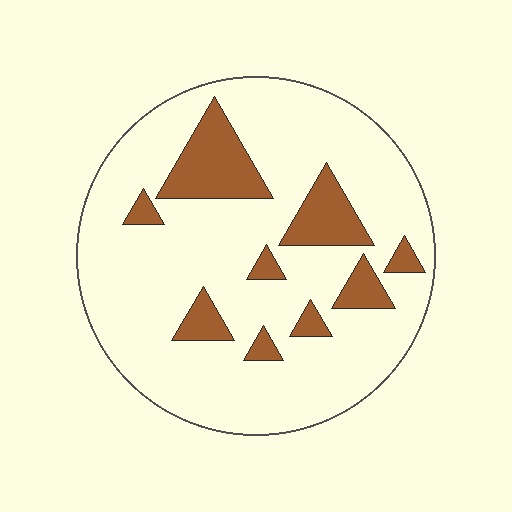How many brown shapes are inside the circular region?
9.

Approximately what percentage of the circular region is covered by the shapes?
Approximately 20%.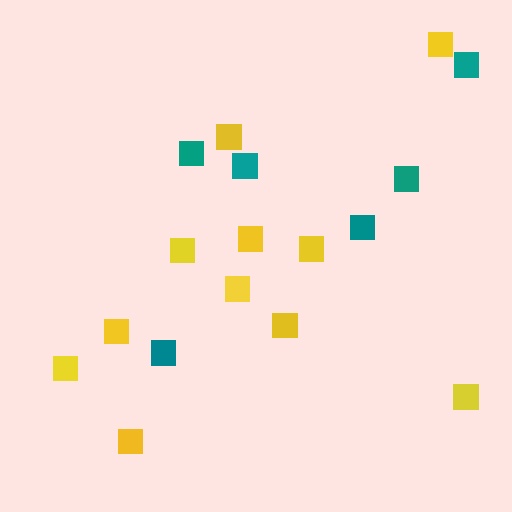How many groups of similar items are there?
There are 2 groups: one group of teal squares (6) and one group of yellow squares (11).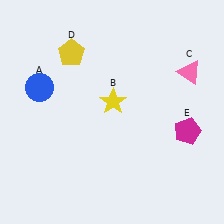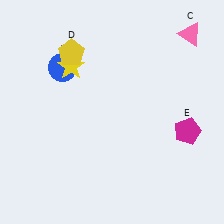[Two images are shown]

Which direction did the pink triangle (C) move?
The pink triangle (C) moved up.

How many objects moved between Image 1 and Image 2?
3 objects moved between the two images.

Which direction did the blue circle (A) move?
The blue circle (A) moved right.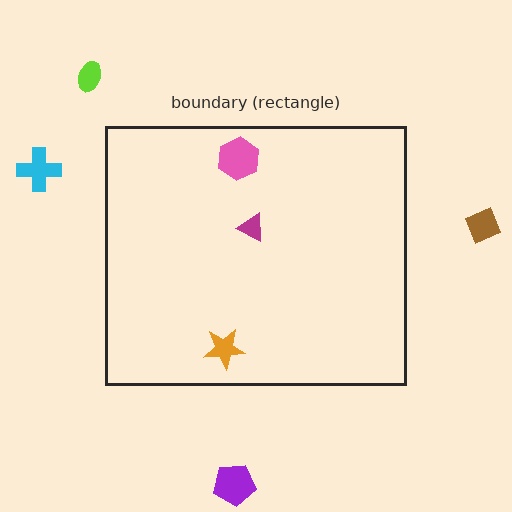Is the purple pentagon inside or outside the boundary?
Outside.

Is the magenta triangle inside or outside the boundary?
Inside.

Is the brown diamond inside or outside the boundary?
Outside.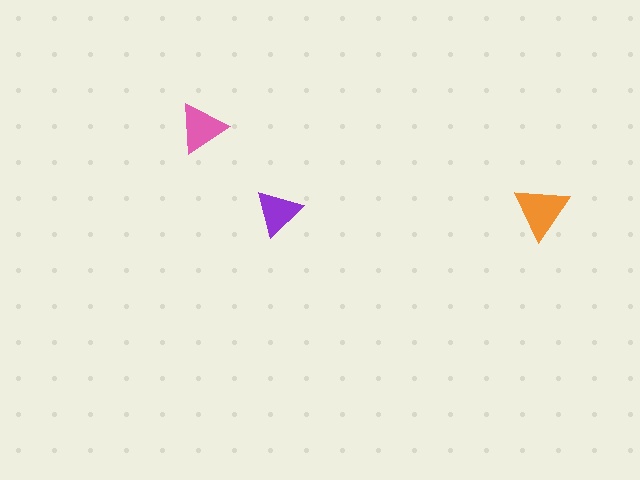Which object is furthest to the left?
The pink triangle is leftmost.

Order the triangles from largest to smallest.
the orange one, the pink one, the purple one.